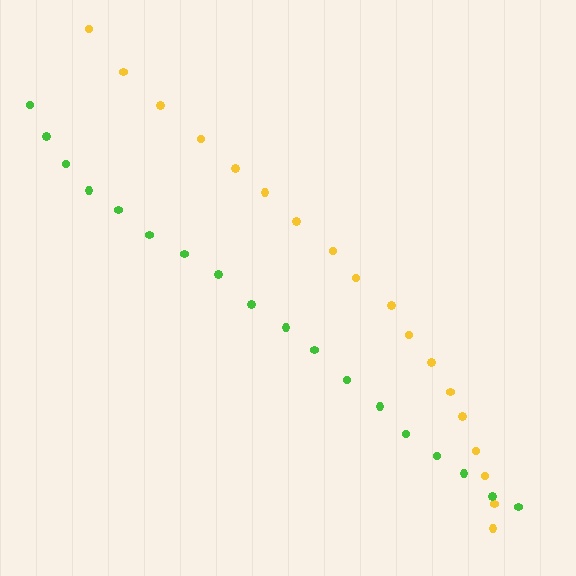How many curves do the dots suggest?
There are 2 distinct paths.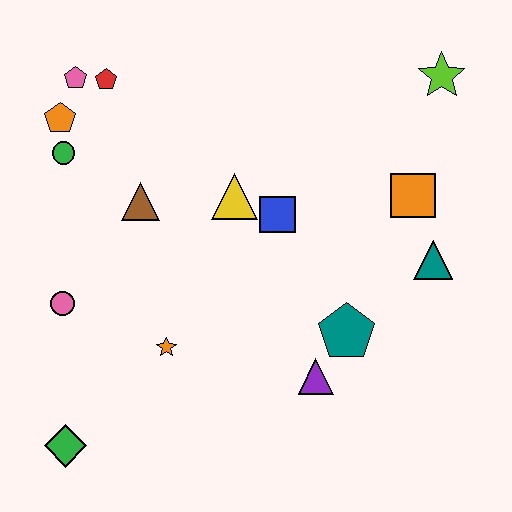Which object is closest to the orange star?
The pink circle is closest to the orange star.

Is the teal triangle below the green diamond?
No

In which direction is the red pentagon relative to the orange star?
The red pentagon is above the orange star.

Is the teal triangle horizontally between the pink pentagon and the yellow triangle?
No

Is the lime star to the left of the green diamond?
No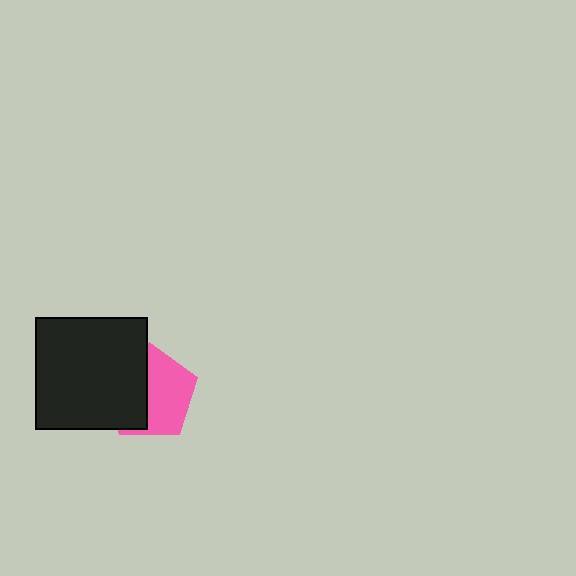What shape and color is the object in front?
The object in front is a black square.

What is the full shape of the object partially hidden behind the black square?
The partially hidden object is a pink pentagon.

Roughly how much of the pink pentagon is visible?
About half of it is visible (roughly 56%).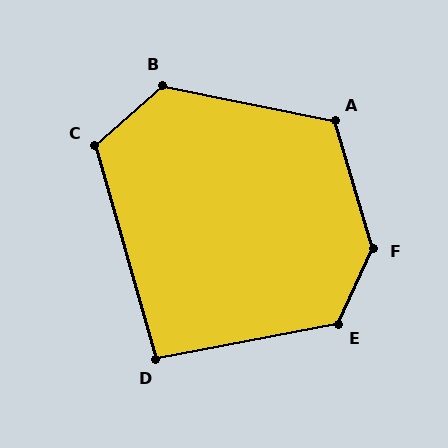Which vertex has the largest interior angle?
F, at approximately 138 degrees.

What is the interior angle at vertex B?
Approximately 127 degrees (obtuse).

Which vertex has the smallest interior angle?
D, at approximately 95 degrees.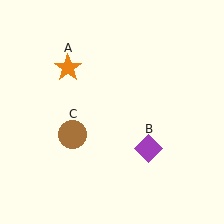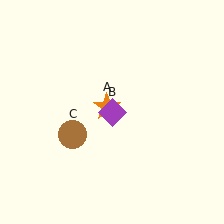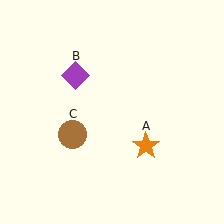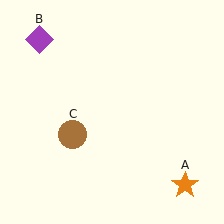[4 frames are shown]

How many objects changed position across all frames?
2 objects changed position: orange star (object A), purple diamond (object B).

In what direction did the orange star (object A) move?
The orange star (object A) moved down and to the right.